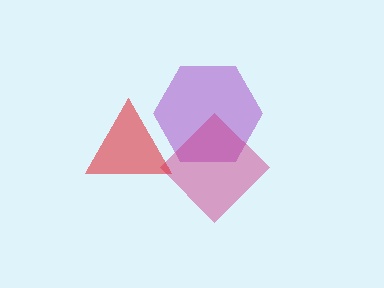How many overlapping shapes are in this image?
There are 3 overlapping shapes in the image.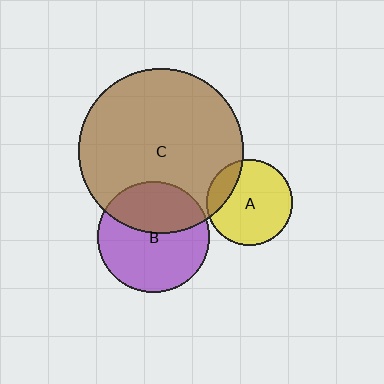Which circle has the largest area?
Circle C (brown).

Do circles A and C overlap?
Yes.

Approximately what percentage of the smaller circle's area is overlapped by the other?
Approximately 20%.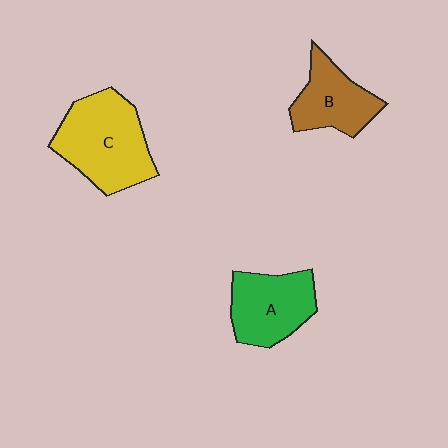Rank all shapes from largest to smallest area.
From largest to smallest: C (yellow), A (green), B (brown).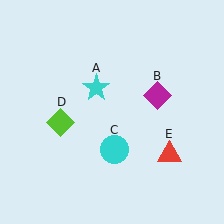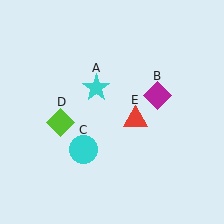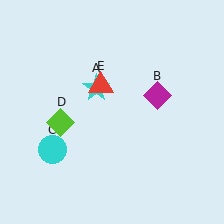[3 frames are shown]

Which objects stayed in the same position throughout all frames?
Cyan star (object A) and magenta diamond (object B) and lime diamond (object D) remained stationary.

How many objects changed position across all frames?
2 objects changed position: cyan circle (object C), red triangle (object E).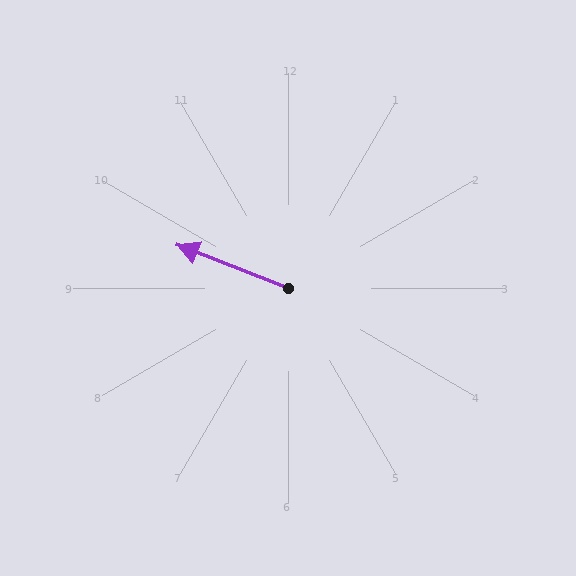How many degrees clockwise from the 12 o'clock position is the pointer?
Approximately 291 degrees.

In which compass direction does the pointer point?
West.